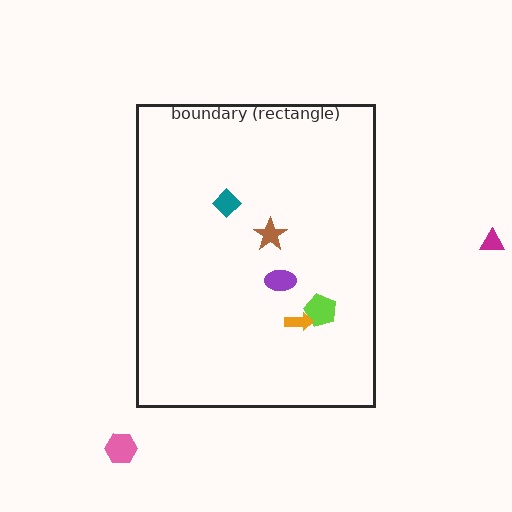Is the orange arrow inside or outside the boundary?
Inside.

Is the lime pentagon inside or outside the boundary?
Inside.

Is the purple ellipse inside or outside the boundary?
Inside.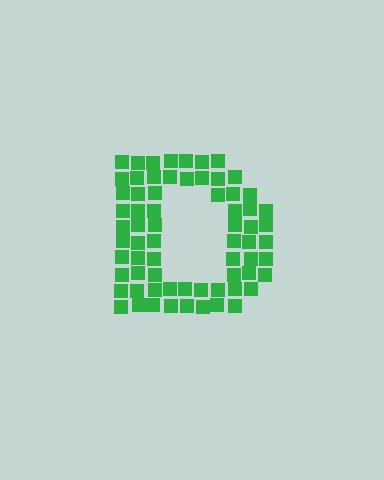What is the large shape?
The large shape is the letter D.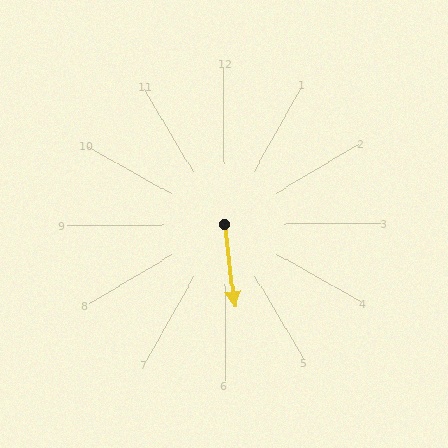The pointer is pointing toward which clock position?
Roughly 6 o'clock.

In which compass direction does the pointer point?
South.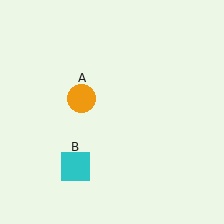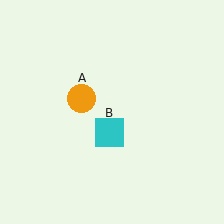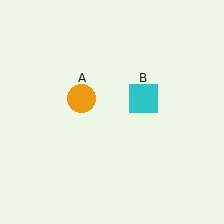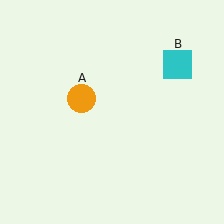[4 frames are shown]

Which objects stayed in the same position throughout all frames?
Orange circle (object A) remained stationary.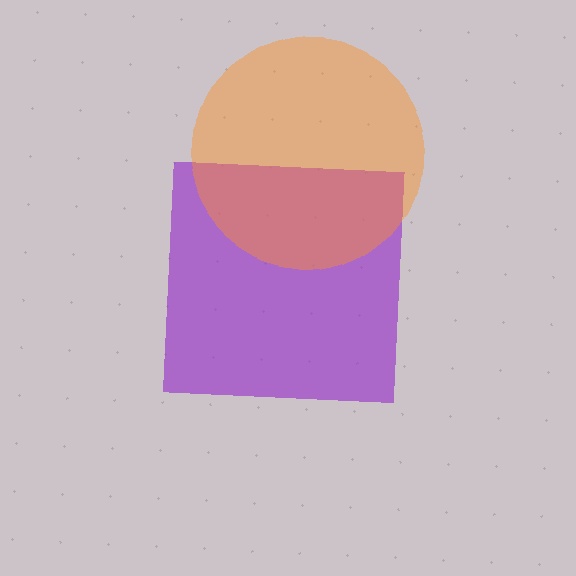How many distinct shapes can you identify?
There are 2 distinct shapes: a purple square, an orange circle.